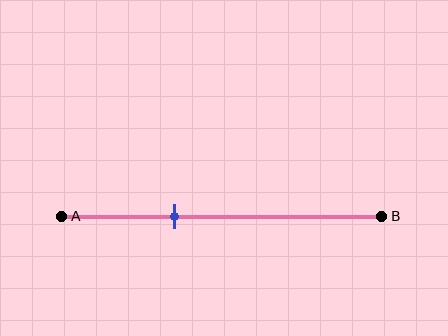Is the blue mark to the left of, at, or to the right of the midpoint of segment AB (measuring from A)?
The blue mark is to the left of the midpoint of segment AB.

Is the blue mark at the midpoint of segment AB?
No, the mark is at about 35% from A, not at the 50% midpoint.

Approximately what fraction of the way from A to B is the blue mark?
The blue mark is approximately 35% of the way from A to B.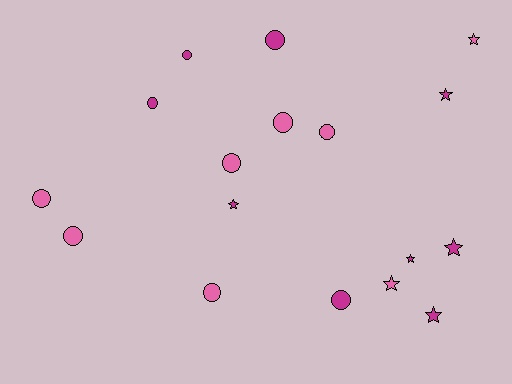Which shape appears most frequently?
Circle, with 10 objects.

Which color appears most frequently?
Magenta, with 9 objects.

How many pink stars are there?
There are 2 pink stars.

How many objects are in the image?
There are 17 objects.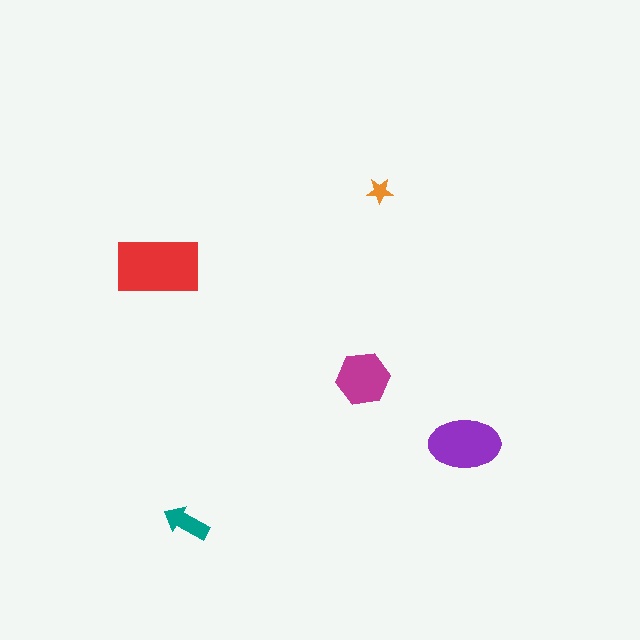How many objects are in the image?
There are 5 objects in the image.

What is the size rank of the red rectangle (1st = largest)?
1st.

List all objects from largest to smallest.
The red rectangle, the purple ellipse, the magenta hexagon, the teal arrow, the orange star.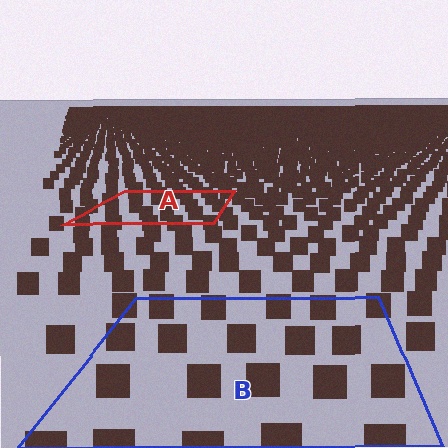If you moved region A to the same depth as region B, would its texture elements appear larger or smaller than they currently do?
They would appear larger. At a closer depth, the same texture elements are projected at a bigger on-screen size.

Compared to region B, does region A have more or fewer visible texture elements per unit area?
Region A has more texture elements per unit area — they are packed more densely because it is farther away.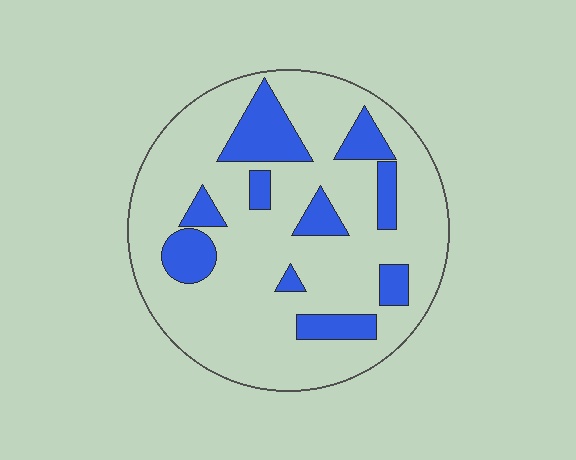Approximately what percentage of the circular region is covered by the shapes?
Approximately 20%.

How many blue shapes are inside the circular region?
10.